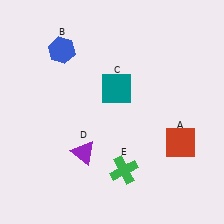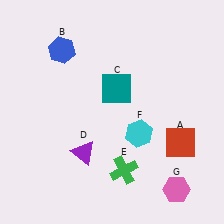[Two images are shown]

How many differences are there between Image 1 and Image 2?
There are 2 differences between the two images.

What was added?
A cyan hexagon (F), a pink hexagon (G) were added in Image 2.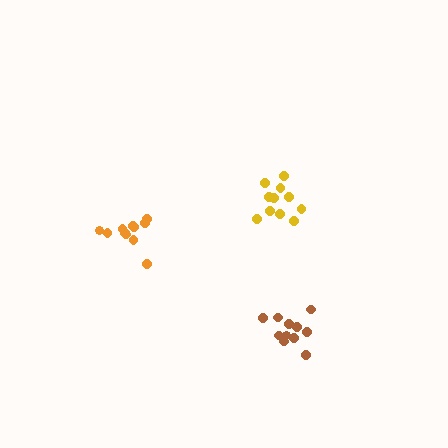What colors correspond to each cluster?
The clusters are colored: brown, yellow, orange.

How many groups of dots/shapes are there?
There are 3 groups.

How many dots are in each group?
Group 1: 11 dots, Group 2: 11 dots, Group 3: 12 dots (34 total).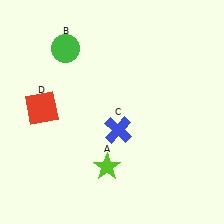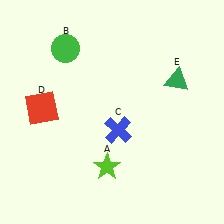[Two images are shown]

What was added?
A green triangle (E) was added in Image 2.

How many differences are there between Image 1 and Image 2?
There is 1 difference between the two images.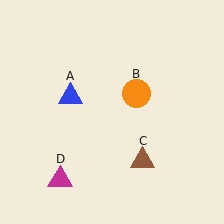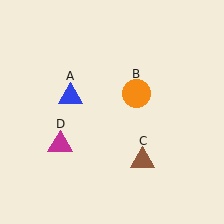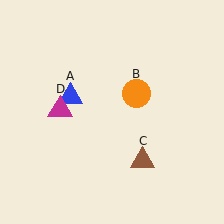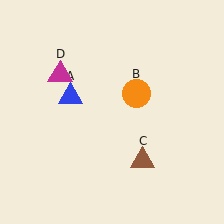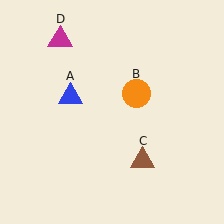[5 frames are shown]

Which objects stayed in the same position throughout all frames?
Blue triangle (object A) and orange circle (object B) and brown triangle (object C) remained stationary.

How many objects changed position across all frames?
1 object changed position: magenta triangle (object D).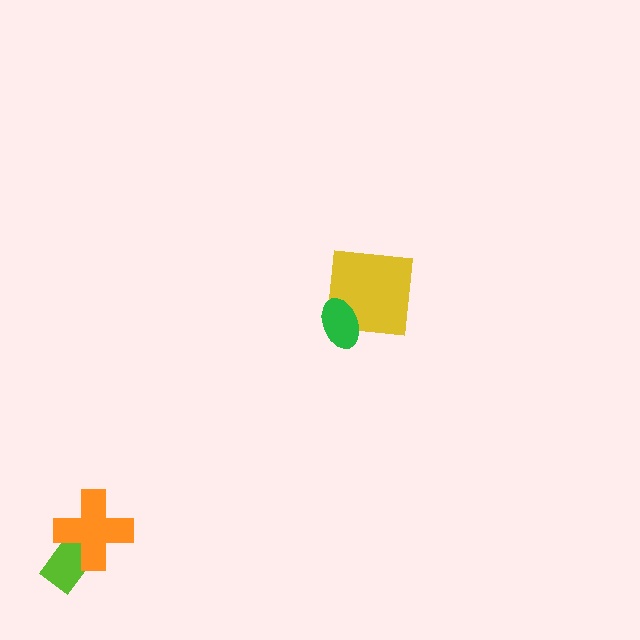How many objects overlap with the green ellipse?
1 object overlaps with the green ellipse.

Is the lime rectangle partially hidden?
Yes, it is partially covered by another shape.